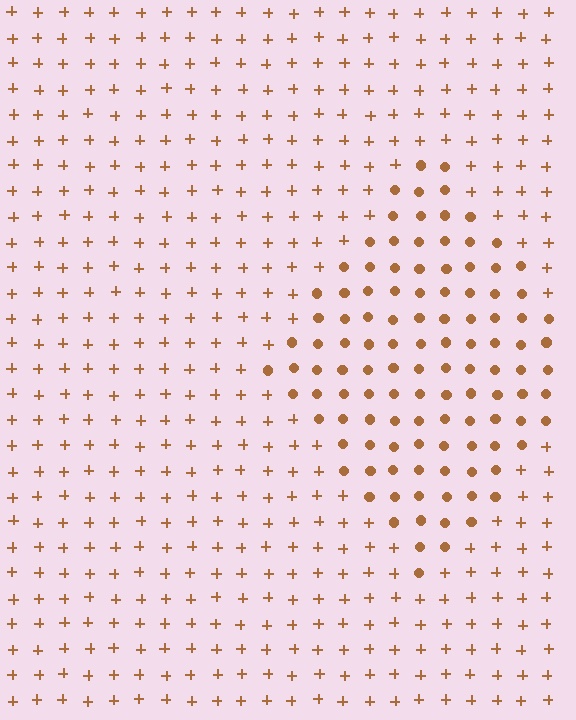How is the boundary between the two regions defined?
The boundary is defined by a change in element shape: circles inside vs. plus signs outside. All elements share the same color and spacing.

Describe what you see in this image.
The image is filled with small brown elements arranged in a uniform grid. A diamond-shaped region contains circles, while the surrounding area contains plus signs. The boundary is defined purely by the change in element shape.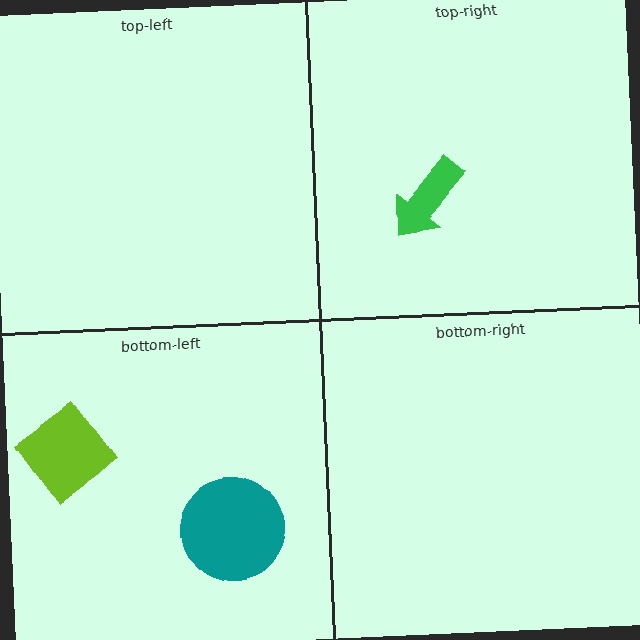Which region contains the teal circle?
The bottom-left region.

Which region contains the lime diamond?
The bottom-left region.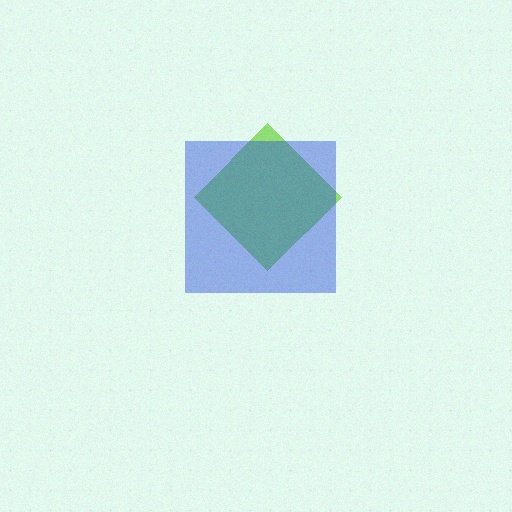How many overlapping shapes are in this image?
There are 2 overlapping shapes in the image.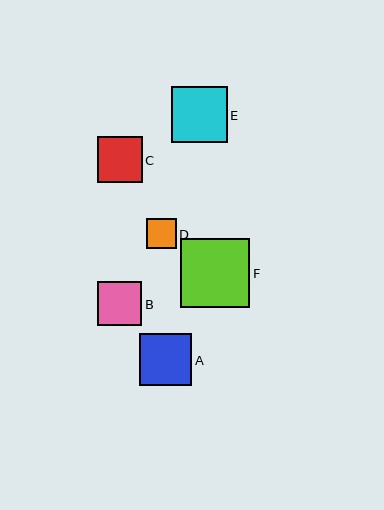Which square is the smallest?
Square D is the smallest with a size of approximately 30 pixels.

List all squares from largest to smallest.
From largest to smallest: F, E, A, C, B, D.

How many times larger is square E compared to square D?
Square E is approximately 1.9 times the size of square D.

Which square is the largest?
Square F is the largest with a size of approximately 69 pixels.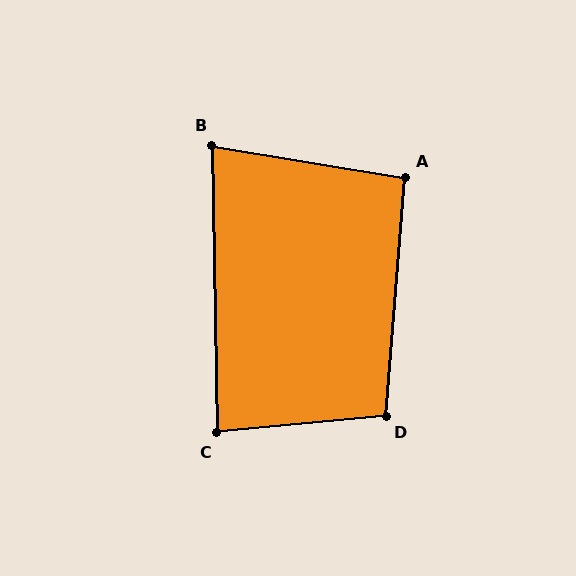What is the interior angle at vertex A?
Approximately 95 degrees (approximately right).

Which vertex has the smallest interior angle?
B, at approximately 80 degrees.